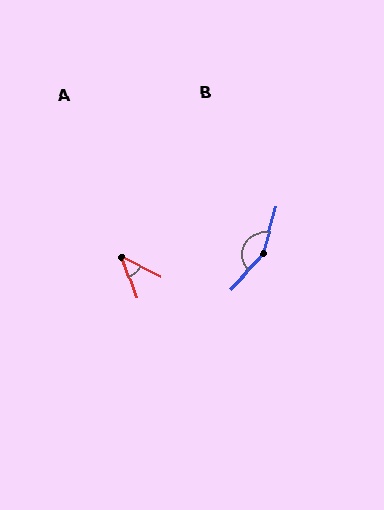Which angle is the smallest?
A, at approximately 43 degrees.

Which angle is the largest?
B, at approximately 152 degrees.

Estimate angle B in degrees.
Approximately 152 degrees.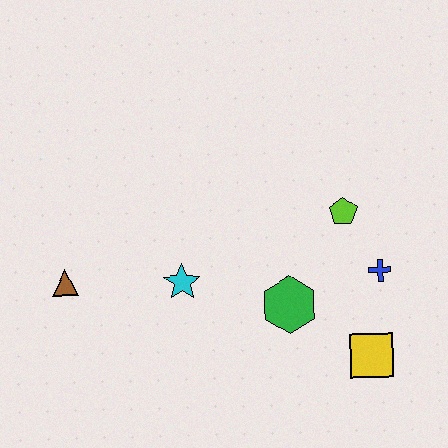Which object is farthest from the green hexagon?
The brown triangle is farthest from the green hexagon.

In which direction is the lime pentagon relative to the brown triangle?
The lime pentagon is to the right of the brown triangle.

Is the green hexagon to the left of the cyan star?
No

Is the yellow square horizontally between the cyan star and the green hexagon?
No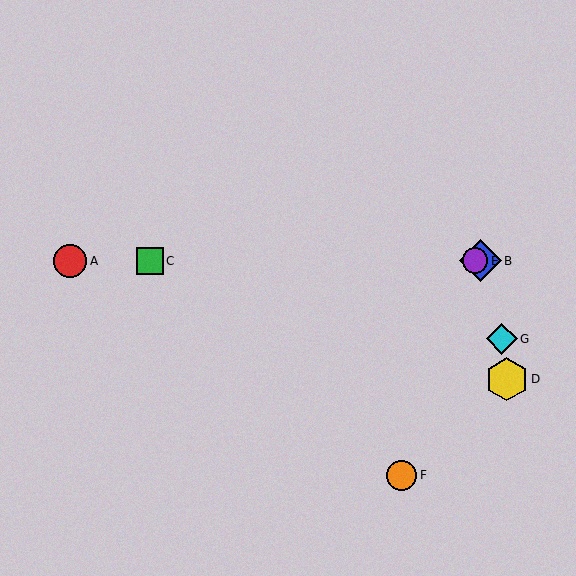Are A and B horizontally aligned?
Yes, both are at y≈261.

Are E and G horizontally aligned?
No, E is at y≈261 and G is at y≈339.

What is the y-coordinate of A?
Object A is at y≈261.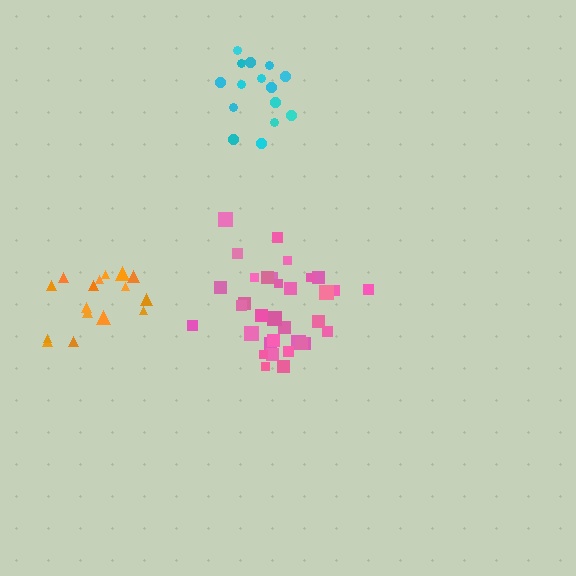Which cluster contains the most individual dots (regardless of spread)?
Pink (34).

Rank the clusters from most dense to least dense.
pink, cyan, orange.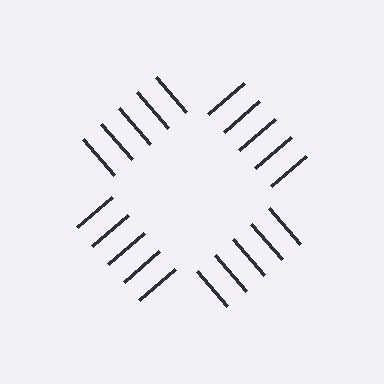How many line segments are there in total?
20 — 5 along each of the 4 edges.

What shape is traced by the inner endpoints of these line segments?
An illusory square — the line segments terminate on its edges but no continuous stroke is drawn.